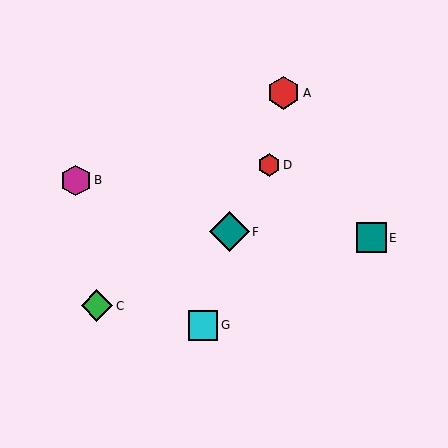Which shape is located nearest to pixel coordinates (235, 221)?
The teal diamond (labeled F) at (229, 232) is nearest to that location.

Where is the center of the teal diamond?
The center of the teal diamond is at (229, 232).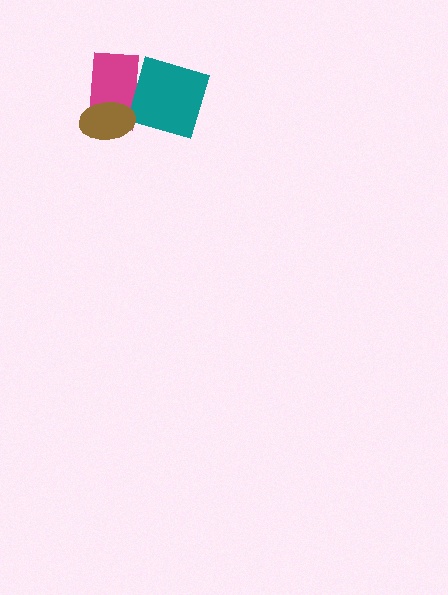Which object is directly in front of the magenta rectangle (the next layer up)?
The teal diamond is directly in front of the magenta rectangle.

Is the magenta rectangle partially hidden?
Yes, it is partially covered by another shape.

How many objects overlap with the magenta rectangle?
2 objects overlap with the magenta rectangle.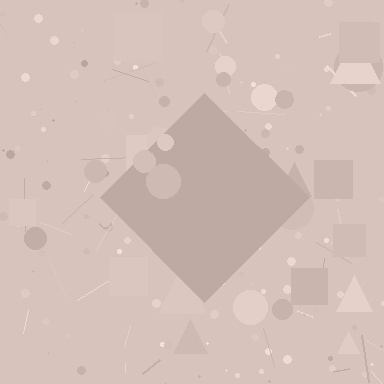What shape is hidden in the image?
A diamond is hidden in the image.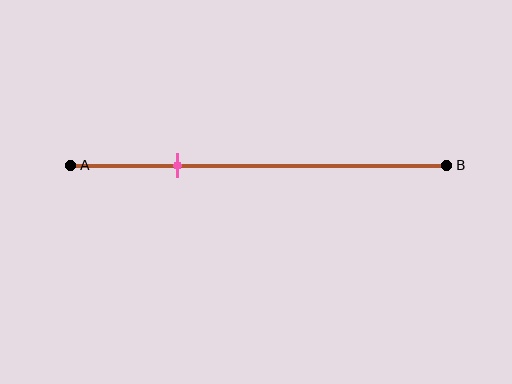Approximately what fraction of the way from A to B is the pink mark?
The pink mark is approximately 30% of the way from A to B.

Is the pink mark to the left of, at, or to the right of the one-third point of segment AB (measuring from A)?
The pink mark is to the left of the one-third point of segment AB.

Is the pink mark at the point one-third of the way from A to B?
No, the mark is at about 30% from A, not at the 33% one-third point.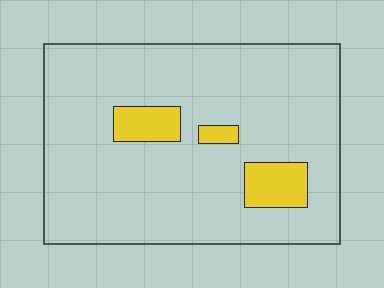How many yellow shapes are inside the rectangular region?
3.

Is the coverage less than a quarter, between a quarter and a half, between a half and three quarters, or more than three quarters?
Less than a quarter.